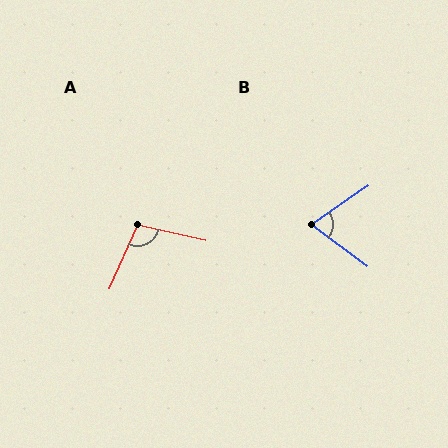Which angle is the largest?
A, at approximately 101 degrees.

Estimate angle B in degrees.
Approximately 71 degrees.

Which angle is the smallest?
B, at approximately 71 degrees.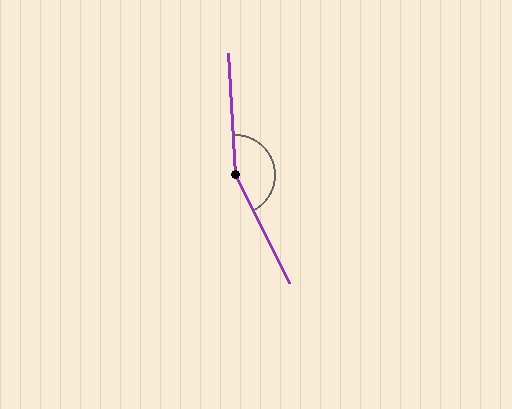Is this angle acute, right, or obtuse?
It is obtuse.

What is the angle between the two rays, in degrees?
Approximately 157 degrees.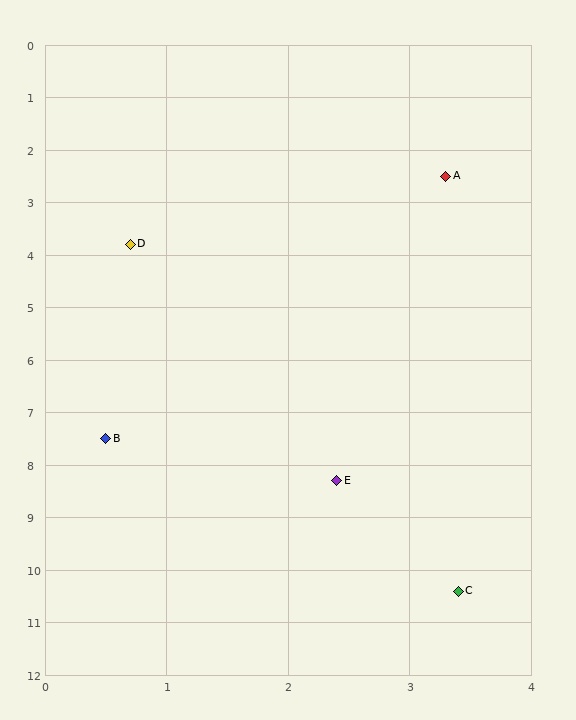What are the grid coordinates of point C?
Point C is at approximately (3.4, 10.4).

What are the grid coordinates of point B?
Point B is at approximately (0.5, 7.5).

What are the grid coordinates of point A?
Point A is at approximately (3.3, 2.5).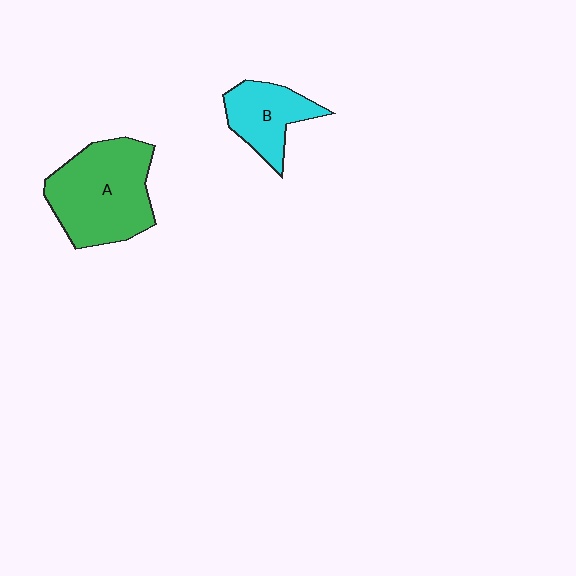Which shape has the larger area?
Shape A (green).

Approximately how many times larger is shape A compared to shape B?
Approximately 1.8 times.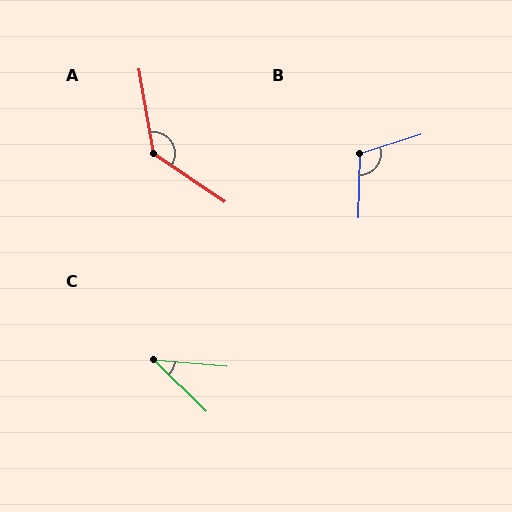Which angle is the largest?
A, at approximately 134 degrees.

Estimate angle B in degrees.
Approximately 109 degrees.